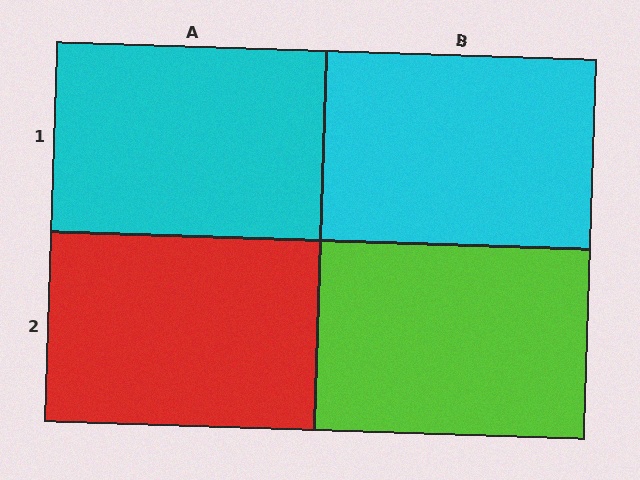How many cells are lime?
1 cell is lime.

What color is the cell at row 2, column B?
Lime.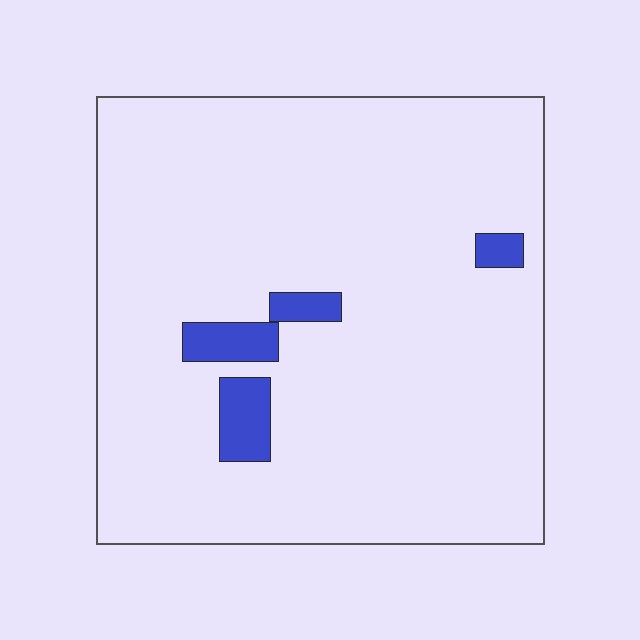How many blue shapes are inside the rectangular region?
4.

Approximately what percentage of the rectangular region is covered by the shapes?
Approximately 5%.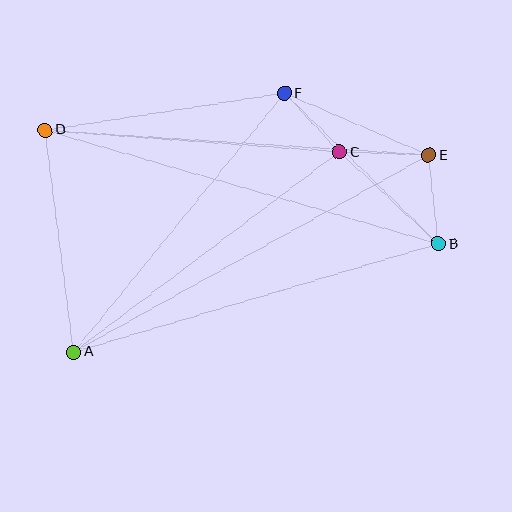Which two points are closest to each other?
Points C and F are closest to each other.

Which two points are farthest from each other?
Points B and D are farthest from each other.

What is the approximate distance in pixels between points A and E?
The distance between A and E is approximately 406 pixels.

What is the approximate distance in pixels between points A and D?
The distance between A and D is approximately 223 pixels.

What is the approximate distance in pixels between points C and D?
The distance between C and D is approximately 295 pixels.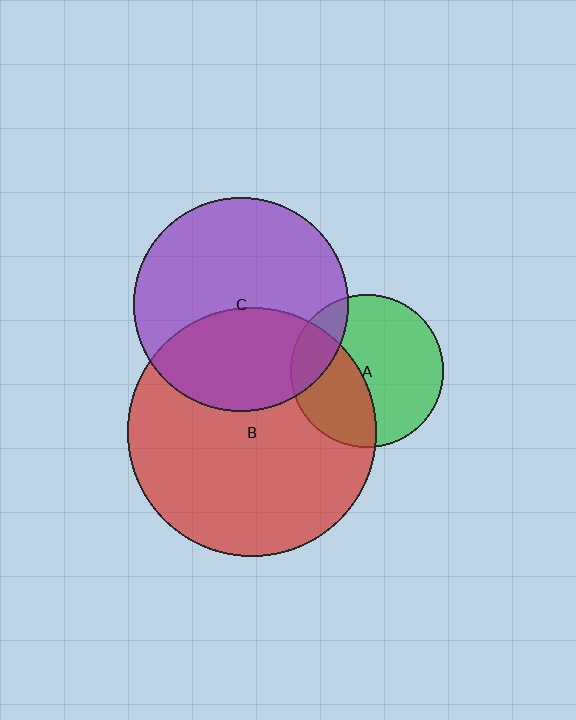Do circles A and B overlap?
Yes.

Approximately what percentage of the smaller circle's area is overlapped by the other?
Approximately 40%.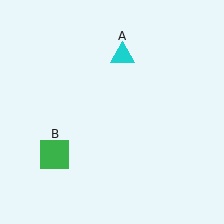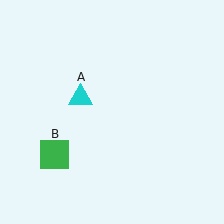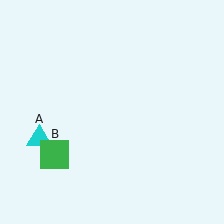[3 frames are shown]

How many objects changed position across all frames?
1 object changed position: cyan triangle (object A).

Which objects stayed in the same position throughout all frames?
Green square (object B) remained stationary.